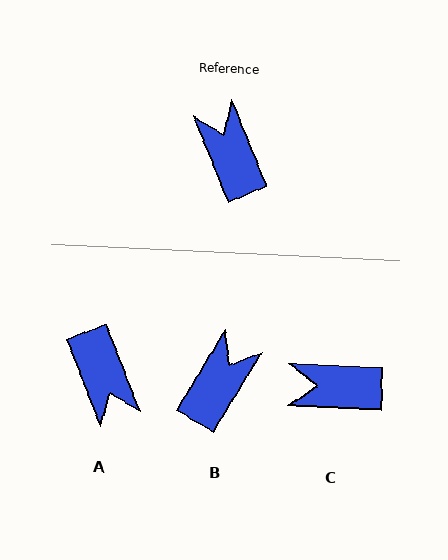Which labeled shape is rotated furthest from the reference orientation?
A, about 179 degrees away.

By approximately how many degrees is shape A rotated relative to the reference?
Approximately 179 degrees counter-clockwise.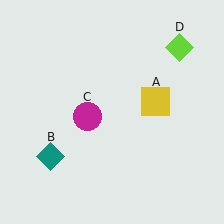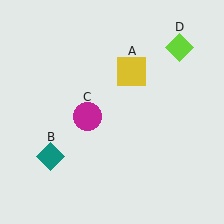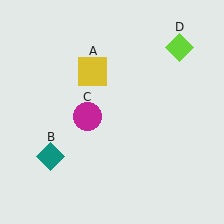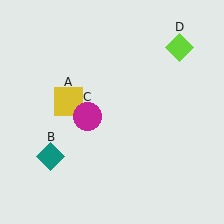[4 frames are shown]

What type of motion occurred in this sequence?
The yellow square (object A) rotated counterclockwise around the center of the scene.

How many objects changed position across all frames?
1 object changed position: yellow square (object A).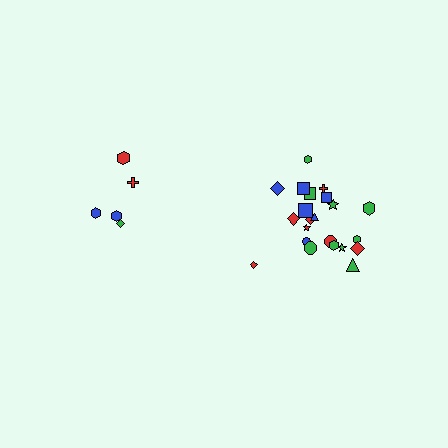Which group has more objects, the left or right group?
The right group.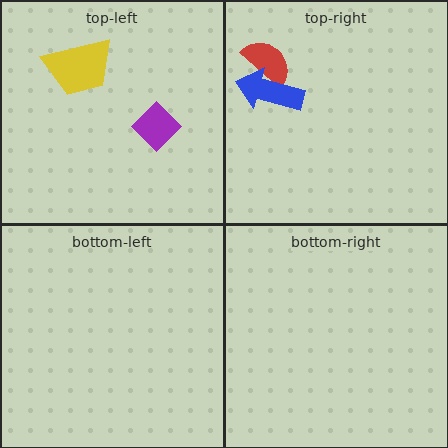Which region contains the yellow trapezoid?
The top-left region.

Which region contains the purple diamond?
The top-left region.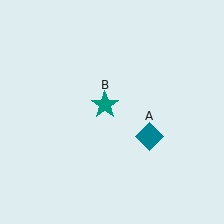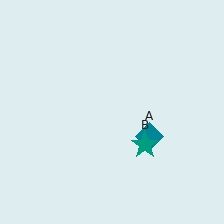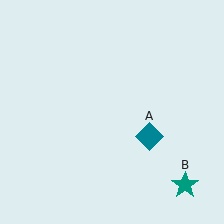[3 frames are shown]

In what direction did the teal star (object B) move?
The teal star (object B) moved down and to the right.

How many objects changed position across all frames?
1 object changed position: teal star (object B).